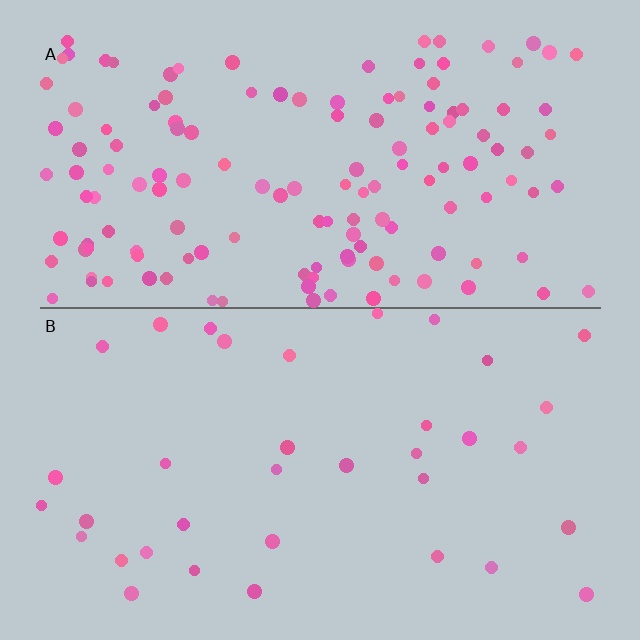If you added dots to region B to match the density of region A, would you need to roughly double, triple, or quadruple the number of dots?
Approximately quadruple.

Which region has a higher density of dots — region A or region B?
A (the top).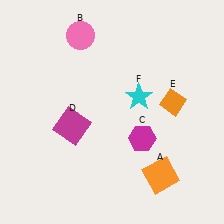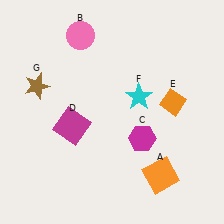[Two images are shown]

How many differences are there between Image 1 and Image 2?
There is 1 difference between the two images.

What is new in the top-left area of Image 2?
A brown star (G) was added in the top-left area of Image 2.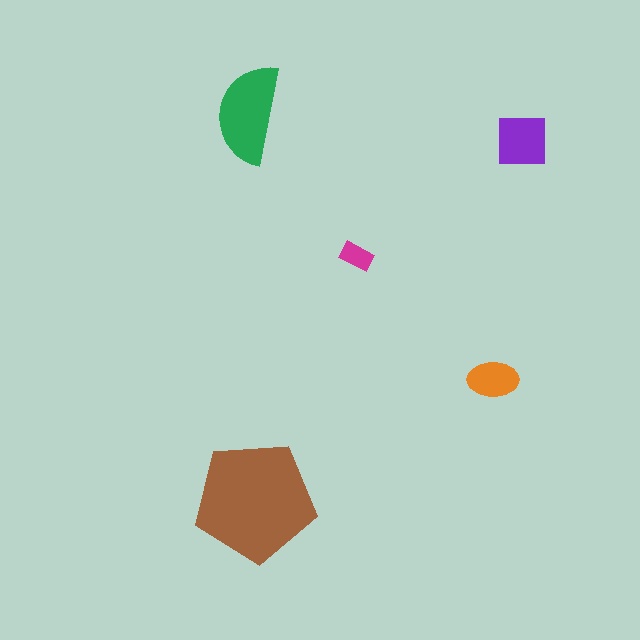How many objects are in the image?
There are 5 objects in the image.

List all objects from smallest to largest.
The magenta rectangle, the orange ellipse, the purple square, the green semicircle, the brown pentagon.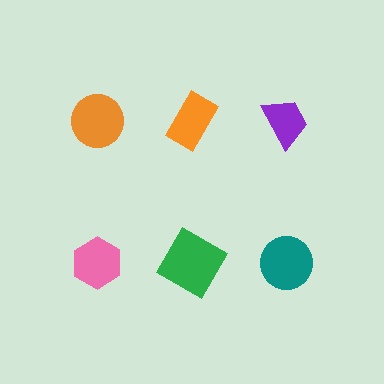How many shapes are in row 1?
3 shapes.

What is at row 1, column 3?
A purple trapezoid.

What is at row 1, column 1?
An orange circle.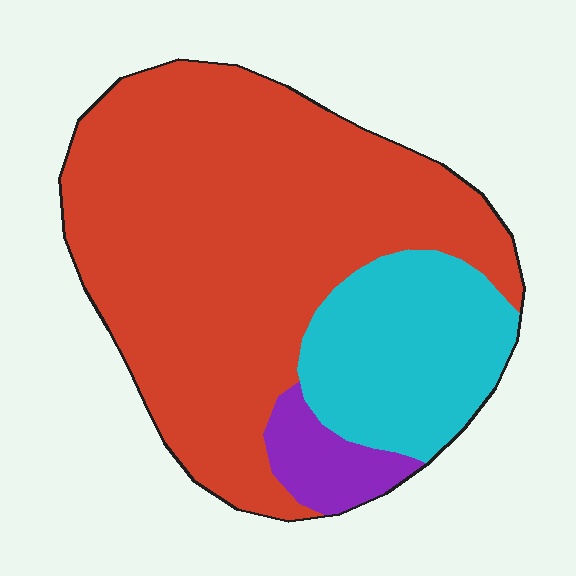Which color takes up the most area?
Red, at roughly 70%.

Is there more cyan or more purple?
Cyan.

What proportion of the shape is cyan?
Cyan takes up about one fifth (1/5) of the shape.